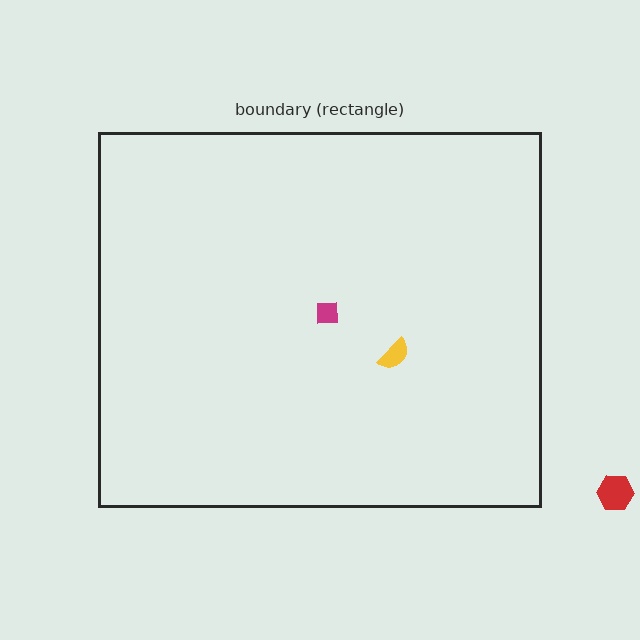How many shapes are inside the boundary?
2 inside, 1 outside.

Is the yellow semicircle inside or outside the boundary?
Inside.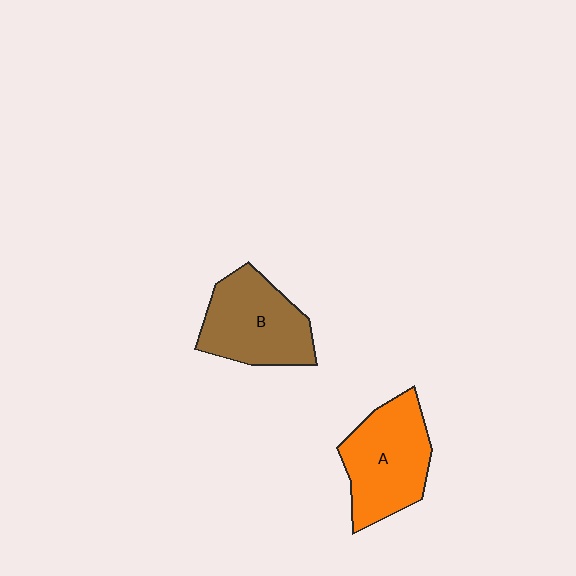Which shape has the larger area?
Shape A (orange).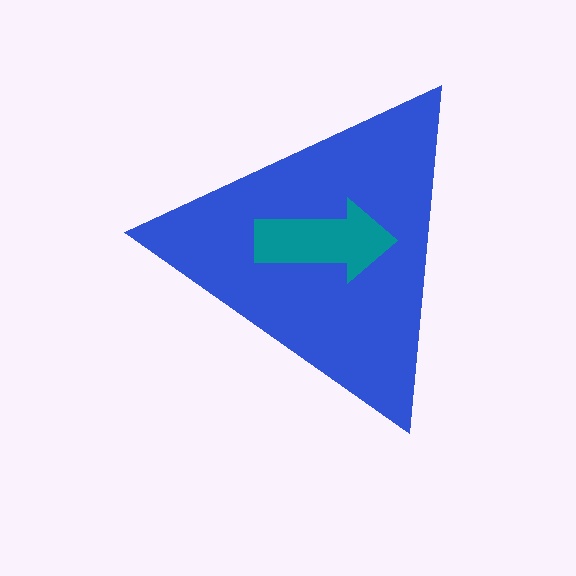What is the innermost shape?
The teal arrow.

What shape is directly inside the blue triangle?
The teal arrow.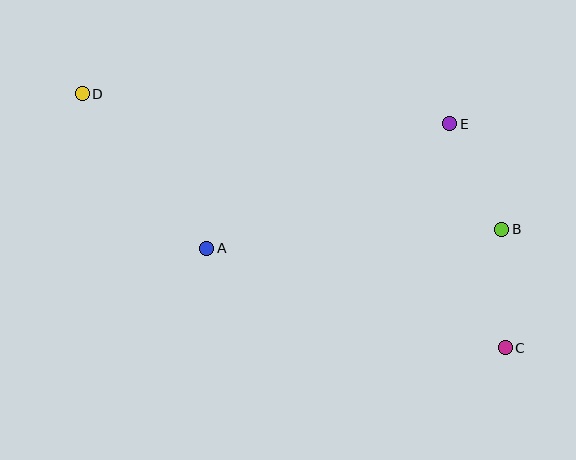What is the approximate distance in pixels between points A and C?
The distance between A and C is approximately 315 pixels.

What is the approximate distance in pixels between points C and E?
The distance between C and E is approximately 230 pixels.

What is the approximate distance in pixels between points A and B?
The distance between A and B is approximately 296 pixels.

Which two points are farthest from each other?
Points C and D are farthest from each other.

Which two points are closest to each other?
Points B and E are closest to each other.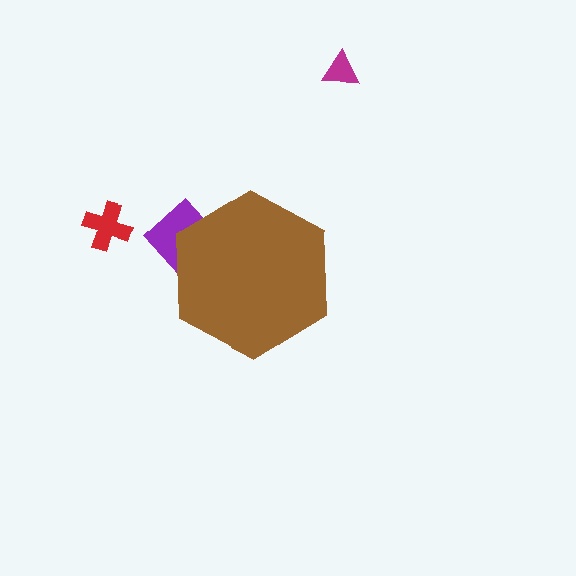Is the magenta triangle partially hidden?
No, the magenta triangle is fully visible.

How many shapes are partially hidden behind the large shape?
1 shape is partially hidden.